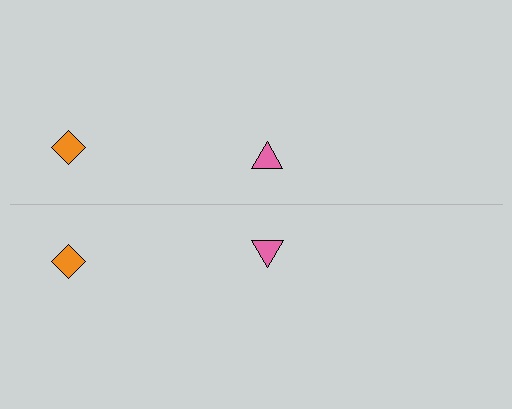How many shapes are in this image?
There are 4 shapes in this image.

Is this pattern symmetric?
Yes, this pattern has bilateral (reflection) symmetry.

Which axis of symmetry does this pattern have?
The pattern has a horizontal axis of symmetry running through the center of the image.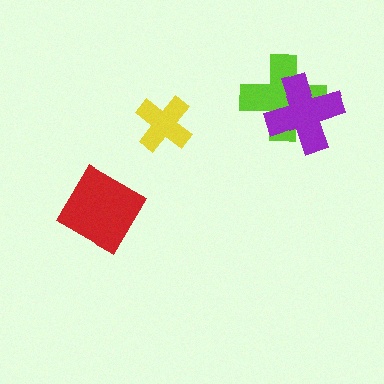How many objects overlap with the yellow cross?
0 objects overlap with the yellow cross.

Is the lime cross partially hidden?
Yes, it is partially covered by another shape.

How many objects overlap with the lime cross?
1 object overlaps with the lime cross.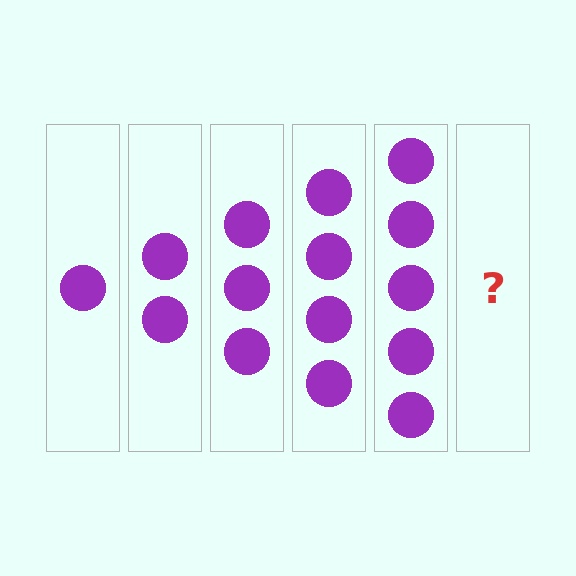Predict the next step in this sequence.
The next step is 6 circles.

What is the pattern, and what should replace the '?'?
The pattern is that each step adds one more circle. The '?' should be 6 circles.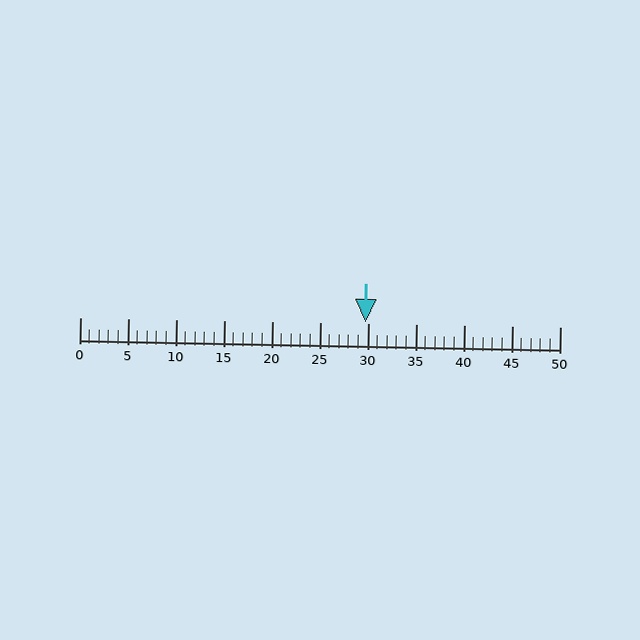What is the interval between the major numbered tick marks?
The major tick marks are spaced 5 units apart.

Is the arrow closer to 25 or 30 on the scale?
The arrow is closer to 30.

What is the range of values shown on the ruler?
The ruler shows values from 0 to 50.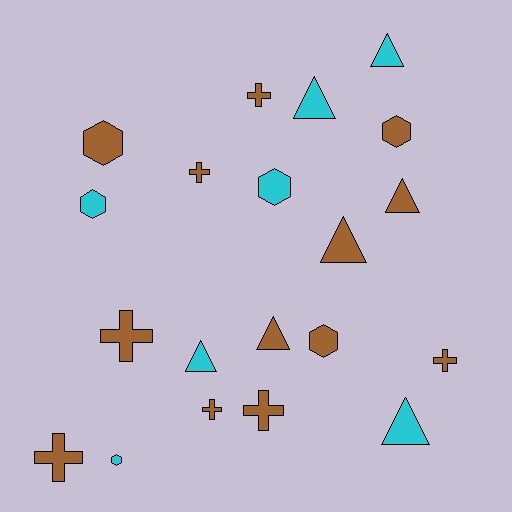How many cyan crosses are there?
There are no cyan crosses.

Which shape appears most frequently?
Cross, with 7 objects.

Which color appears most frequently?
Brown, with 13 objects.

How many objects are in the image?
There are 20 objects.